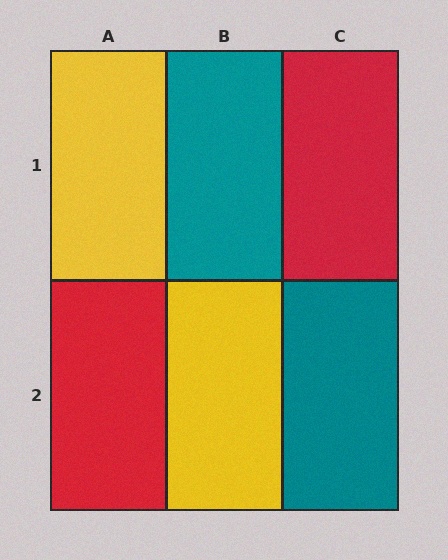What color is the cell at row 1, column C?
Red.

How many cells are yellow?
2 cells are yellow.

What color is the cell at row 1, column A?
Yellow.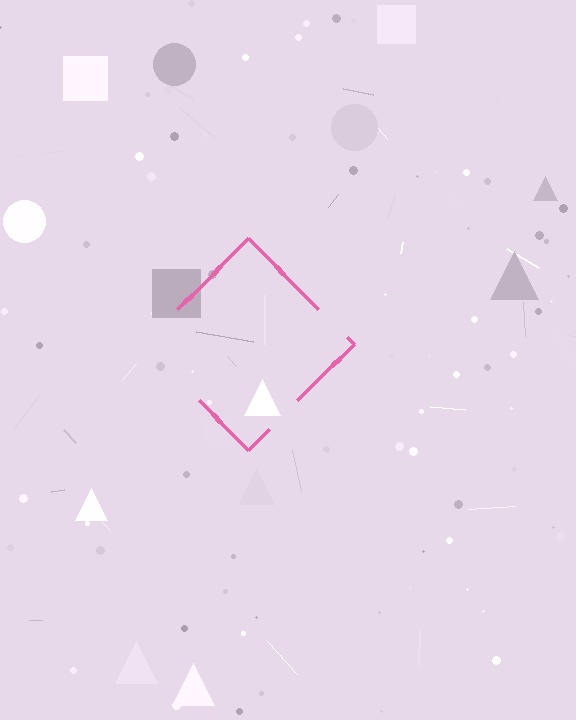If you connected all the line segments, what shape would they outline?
They would outline a diamond.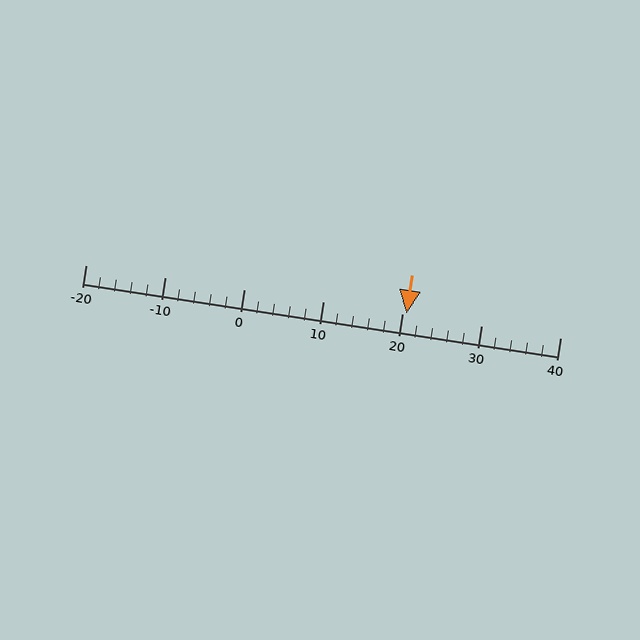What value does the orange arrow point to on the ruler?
The orange arrow points to approximately 20.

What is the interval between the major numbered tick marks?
The major tick marks are spaced 10 units apart.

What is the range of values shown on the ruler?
The ruler shows values from -20 to 40.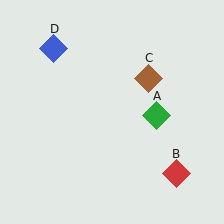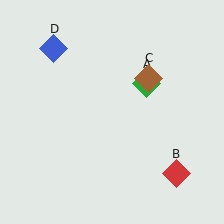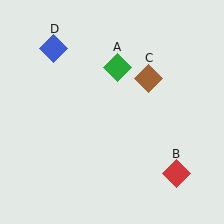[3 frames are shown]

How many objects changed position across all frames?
1 object changed position: green diamond (object A).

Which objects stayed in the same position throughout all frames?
Red diamond (object B) and brown diamond (object C) and blue diamond (object D) remained stationary.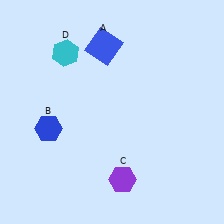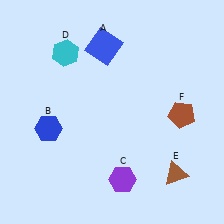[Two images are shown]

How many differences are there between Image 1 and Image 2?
There are 2 differences between the two images.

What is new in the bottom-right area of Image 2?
A brown pentagon (F) was added in the bottom-right area of Image 2.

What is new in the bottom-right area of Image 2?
A brown triangle (E) was added in the bottom-right area of Image 2.